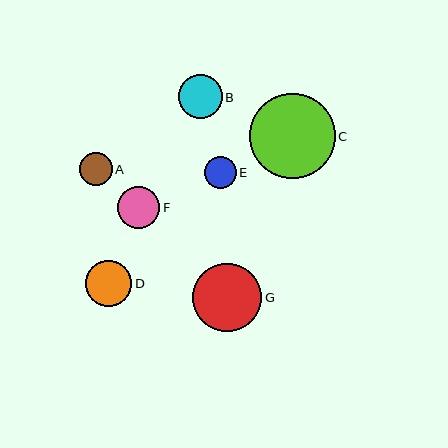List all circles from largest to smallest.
From largest to smallest: C, G, D, B, F, A, E.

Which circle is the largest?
Circle C is the largest with a size of approximately 86 pixels.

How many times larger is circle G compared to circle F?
Circle G is approximately 1.6 times the size of circle F.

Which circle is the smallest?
Circle E is the smallest with a size of approximately 32 pixels.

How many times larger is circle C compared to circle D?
Circle C is approximately 1.8 times the size of circle D.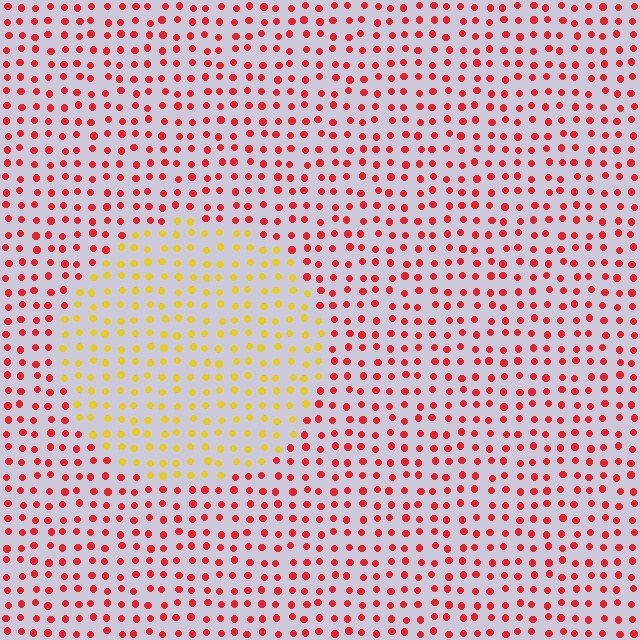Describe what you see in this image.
The image is filled with small red elements in a uniform arrangement. A circle-shaped region is visible where the elements are tinted to a slightly different hue, forming a subtle color boundary.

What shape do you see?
I see a circle.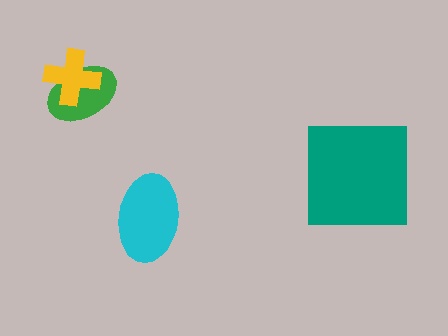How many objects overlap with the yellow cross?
1 object overlaps with the yellow cross.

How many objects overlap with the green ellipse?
1 object overlaps with the green ellipse.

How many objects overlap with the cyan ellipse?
0 objects overlap with the cyan ellipse.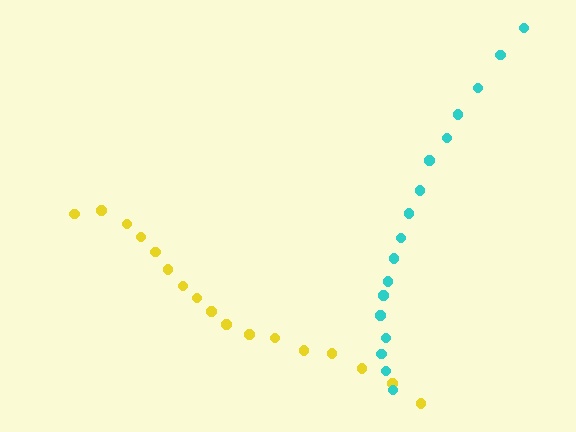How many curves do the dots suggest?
There are 2 distinct paths.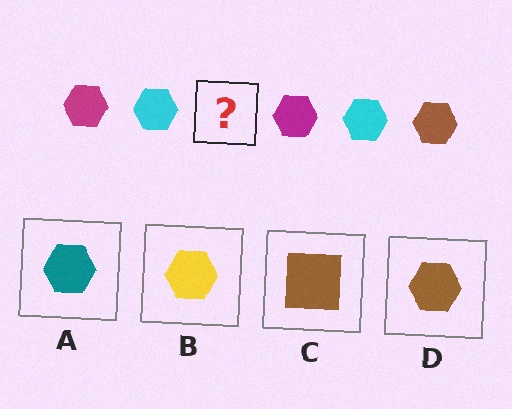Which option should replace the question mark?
Option D.